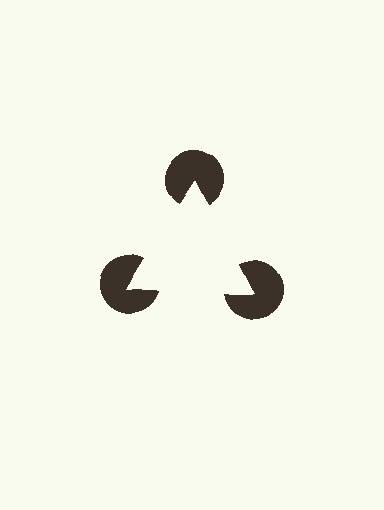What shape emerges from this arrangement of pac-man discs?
An illusory triangle — its edges are inferred from the aligned wedge cuts in the pac-man discs, not physically drawn.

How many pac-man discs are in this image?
There are 3 — one at each vertex of the illusory triangle.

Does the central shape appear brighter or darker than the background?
It typically appears slightly brighter than the background, even though no actual brightness change is drawn.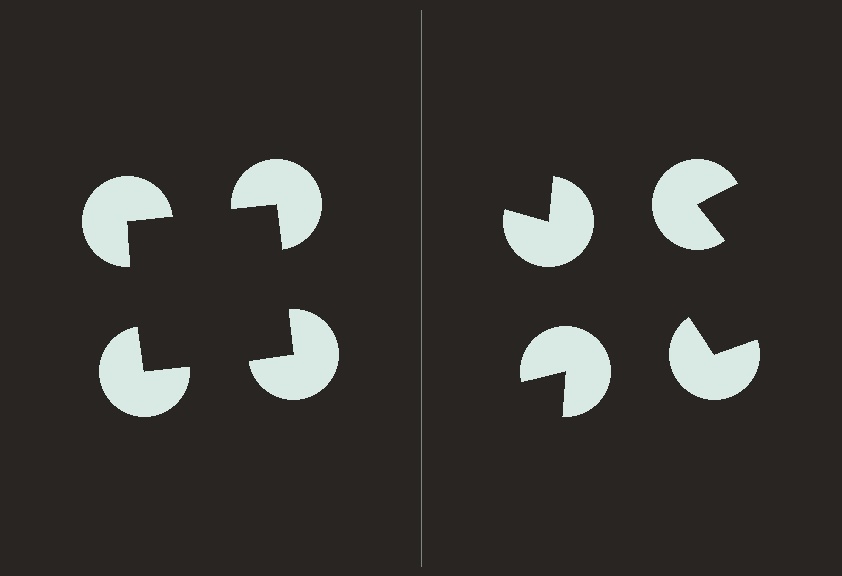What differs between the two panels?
The pac-man discs are positioned identically on both sides; only the wedge orientations differ. On the left they align to a square; on the right they are misaligned.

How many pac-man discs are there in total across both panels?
8 — 4 on each side.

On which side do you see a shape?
An illusory square appears on the left side. On the right side the wedge cuts are rotated, so no coherent shape forms.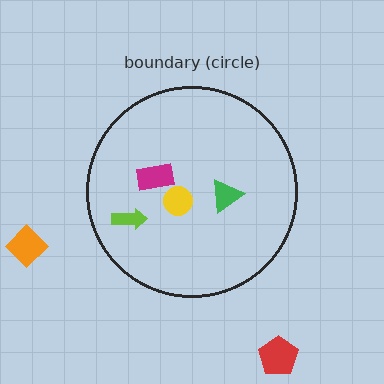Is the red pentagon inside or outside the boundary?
Outside.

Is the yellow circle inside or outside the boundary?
Inside.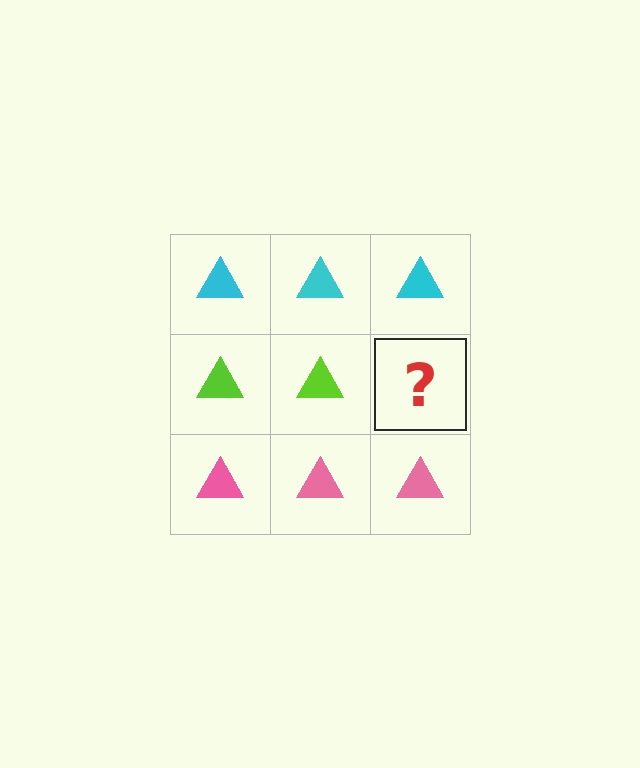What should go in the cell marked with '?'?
The missing cell should contain a lime triangle.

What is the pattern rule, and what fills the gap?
The rule is that each row has a consistent color. The gap should be filled with a lime triangle.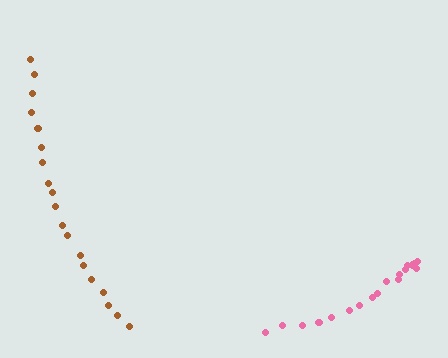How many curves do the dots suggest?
There are 2 distinct paths.